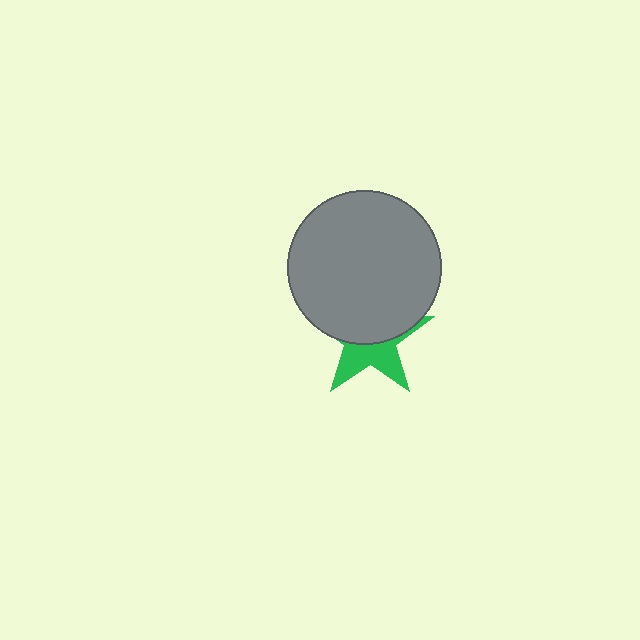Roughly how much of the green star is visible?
A small part of it is visible (roughly 42%).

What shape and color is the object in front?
The object in front is a gray circle.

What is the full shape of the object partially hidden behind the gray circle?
The partially hidden object is a green star.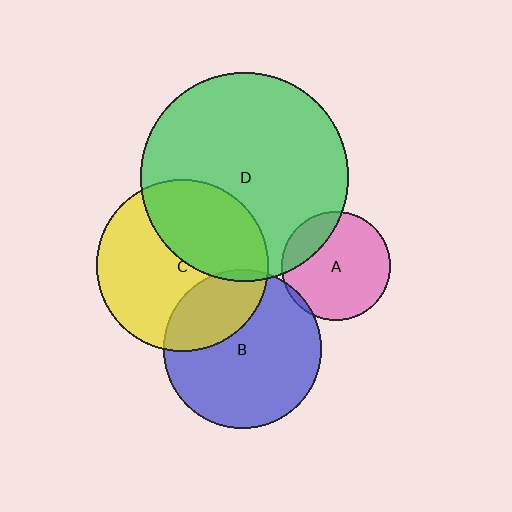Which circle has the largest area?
Circle D (green).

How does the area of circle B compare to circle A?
Approximately 2.1 times.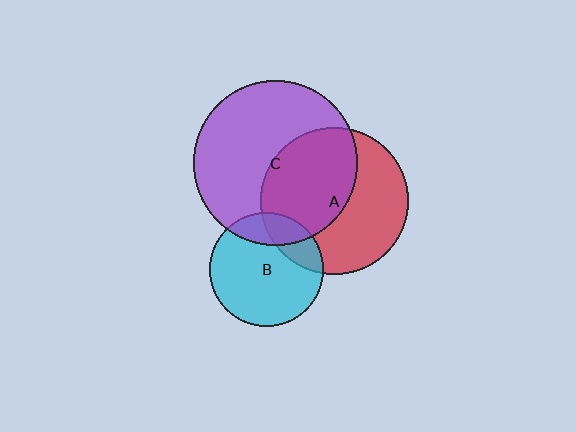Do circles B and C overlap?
Yes.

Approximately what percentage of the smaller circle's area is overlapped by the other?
Approximately 20%.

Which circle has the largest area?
Circle C (purple).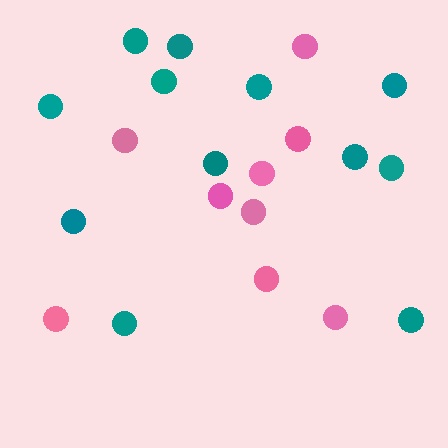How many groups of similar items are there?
There are 2 groups: one group of teal circles (12) and one group of pink circles (9).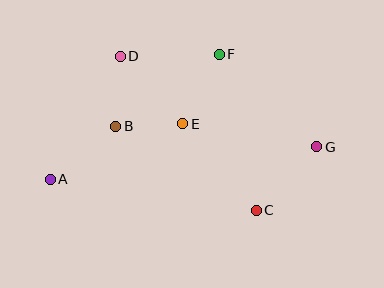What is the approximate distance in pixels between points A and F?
The distance between A and F is approximately 210 pixels.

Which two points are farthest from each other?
Points A and G are farthest from each other.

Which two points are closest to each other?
Points B and E are closest to each other.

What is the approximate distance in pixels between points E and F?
The distance between E and F is approximately 78 pixels.